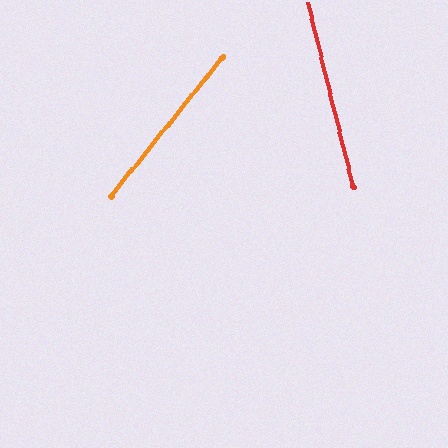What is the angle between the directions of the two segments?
Approximately 53 degrees.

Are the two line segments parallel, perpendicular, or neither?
Neither parallel nor perpendicular — they differ by about 53°.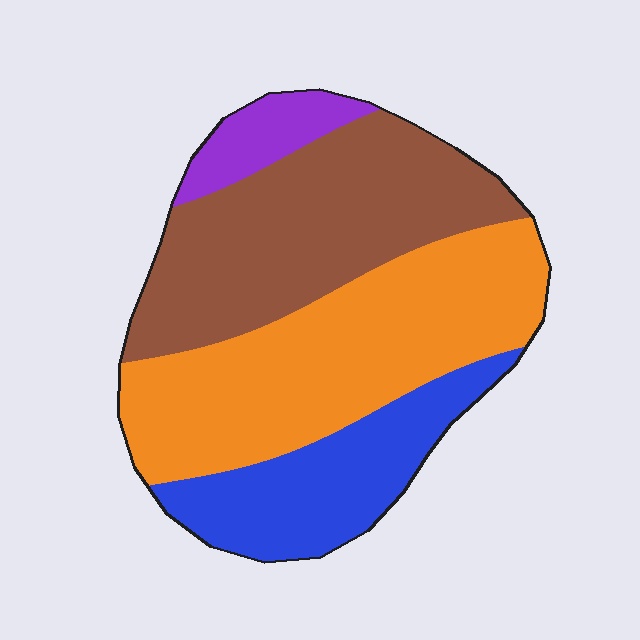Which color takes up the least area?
Purple, at roughly 5%.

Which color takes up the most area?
Orange, at roughly 40%.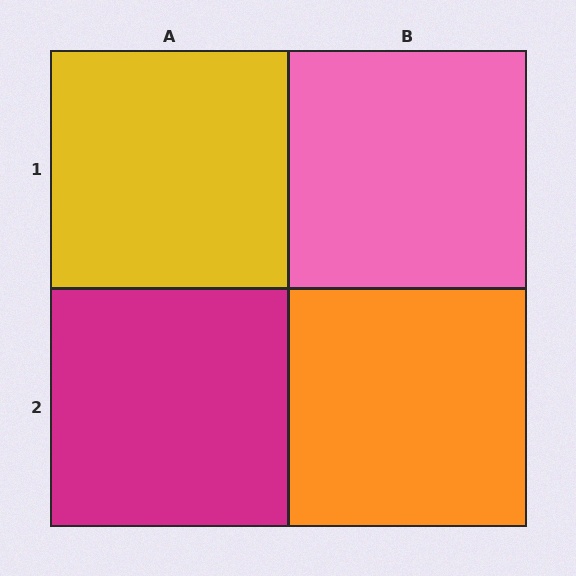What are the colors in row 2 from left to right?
Magenta, orange.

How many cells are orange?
1 cell is orange.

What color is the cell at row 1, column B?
Pink.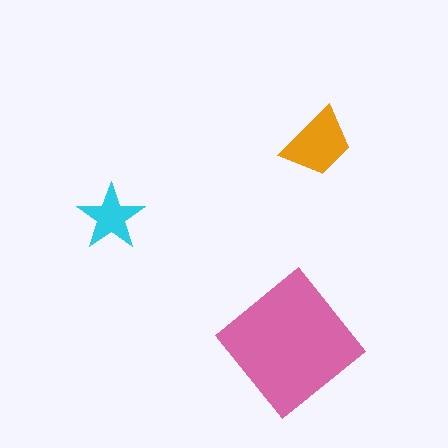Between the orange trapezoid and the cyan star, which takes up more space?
The orange trapezoid.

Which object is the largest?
The pink diamond.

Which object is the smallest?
The cyan star.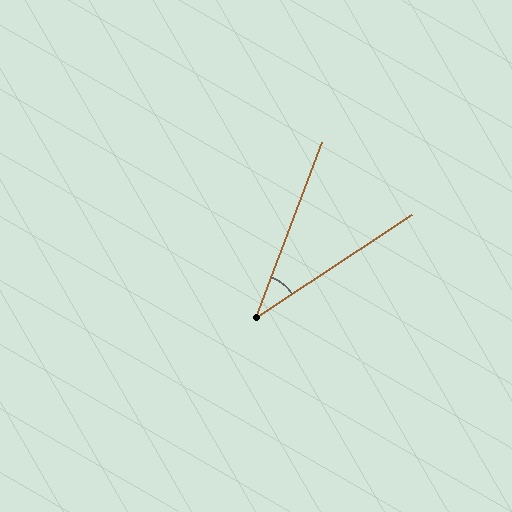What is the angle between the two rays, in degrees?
Approximately 36 degrees.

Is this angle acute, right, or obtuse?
It is acute.